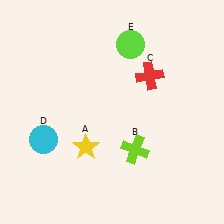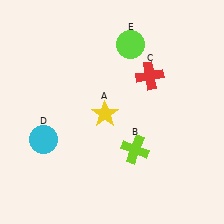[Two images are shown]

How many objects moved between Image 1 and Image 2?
1 object moved between the two images.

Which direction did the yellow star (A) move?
The yellow star (A) moved up.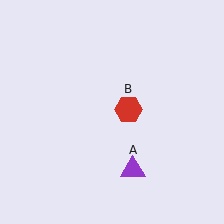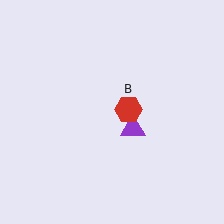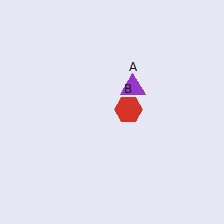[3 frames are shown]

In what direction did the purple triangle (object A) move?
The purple triangle (object A) moved up.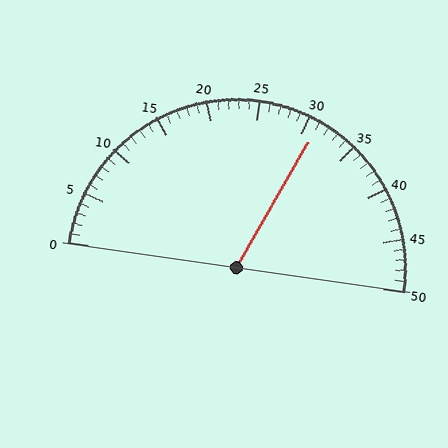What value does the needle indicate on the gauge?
The needle indicates approximately 31.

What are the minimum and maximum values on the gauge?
The gauge ranges from 0 to 50.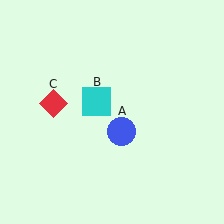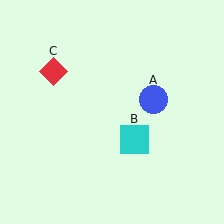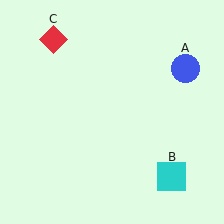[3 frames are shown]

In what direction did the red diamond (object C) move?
The red diamond (object C) moved up.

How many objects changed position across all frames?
3 objects changed position: blue circle (object A), cyan square (object B), red diamond (object C).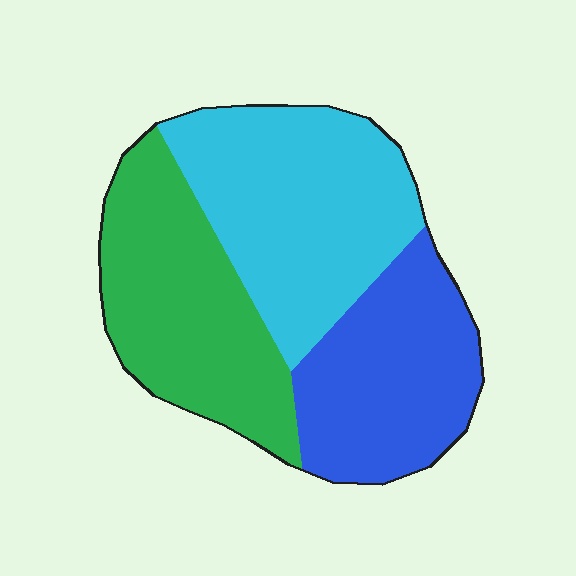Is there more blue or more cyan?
Cyan.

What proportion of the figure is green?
Green covers 33% of the figure.